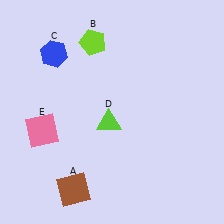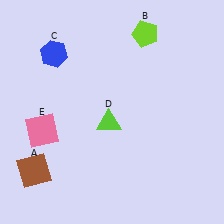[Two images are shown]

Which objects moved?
The objects that moved are: the brown square (A), the lime pentagon (B).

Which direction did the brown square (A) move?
The brown square (A) moved left.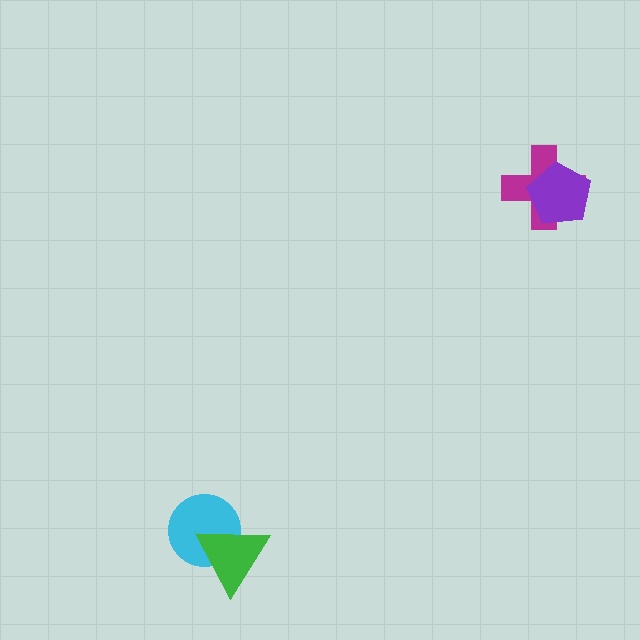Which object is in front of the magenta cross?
The purple pentagon is in front of the magenta cross.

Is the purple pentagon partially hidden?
No, no other shape covers it.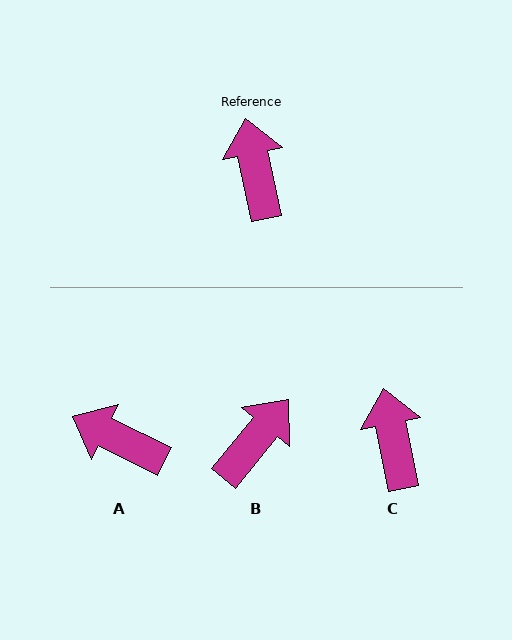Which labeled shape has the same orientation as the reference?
C.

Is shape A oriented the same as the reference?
No, it is off by about 52 degrees.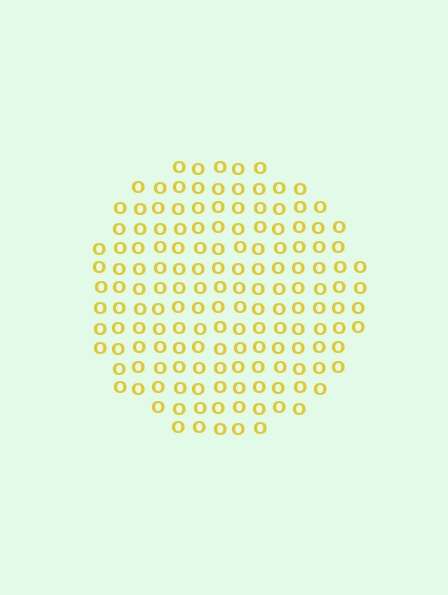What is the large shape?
The large shape is a circle.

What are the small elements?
The small elements are letter O's.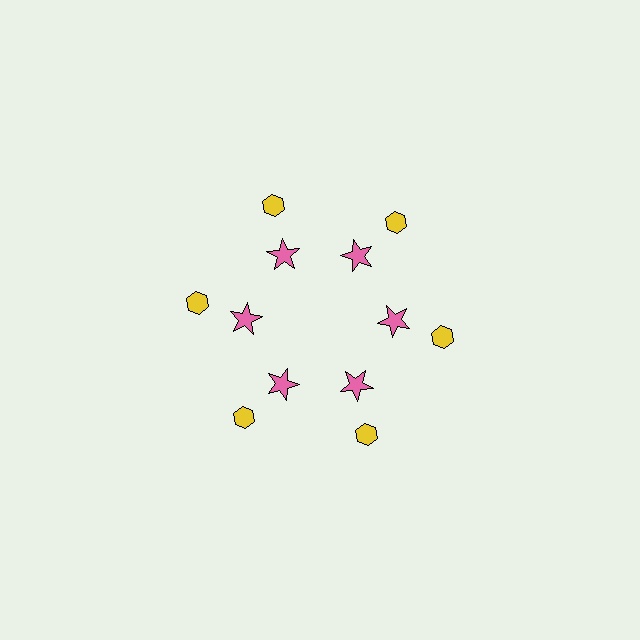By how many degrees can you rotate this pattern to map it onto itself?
The pattern maps onto itself every 60 degrees of rotation.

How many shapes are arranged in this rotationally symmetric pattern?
There are 12 shapes, arranged in 6 groups of 2.